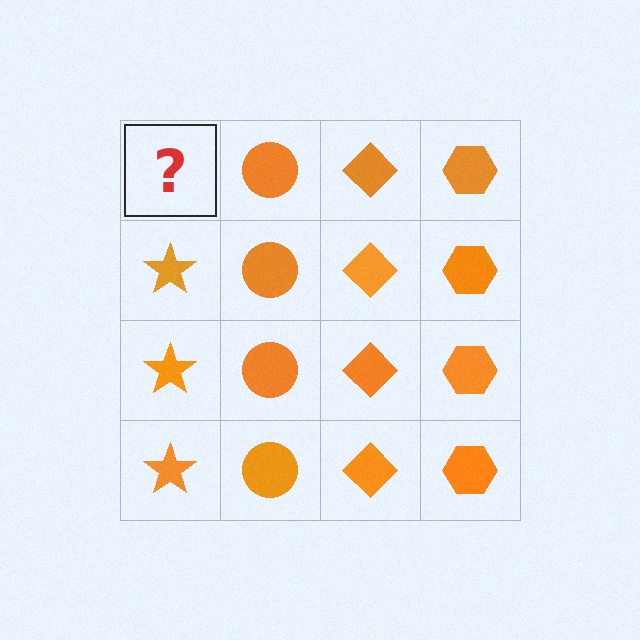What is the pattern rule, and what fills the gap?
The rule is that each column has a consistent shape. The gap should be filled with an orange star.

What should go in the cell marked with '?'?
The missing cell should contain an orange star.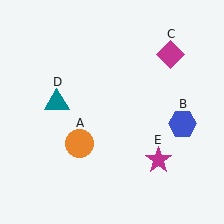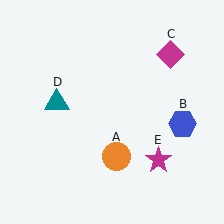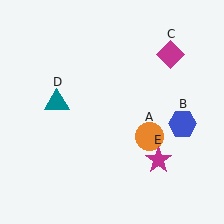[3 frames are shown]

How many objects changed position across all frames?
1 object changed position: orange circle (object A).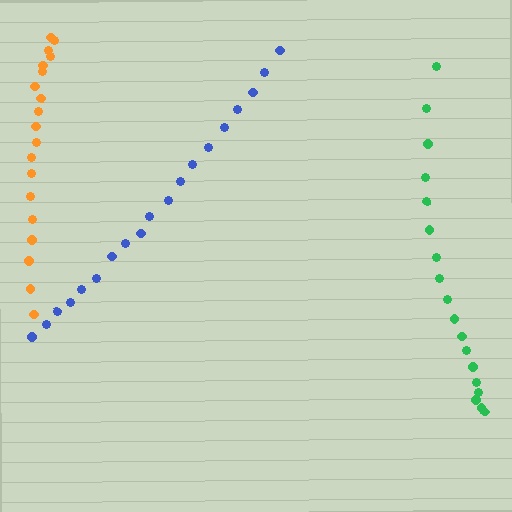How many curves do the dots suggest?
There are 3 distinct paths.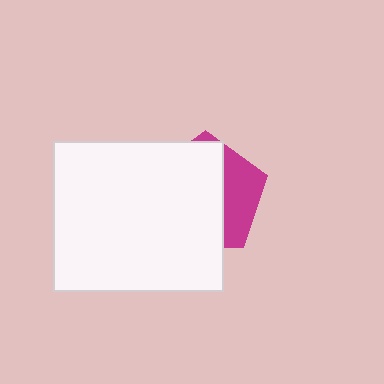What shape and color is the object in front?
The object in front is a white rectangle.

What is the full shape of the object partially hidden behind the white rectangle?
The partially hidden object is a magenta pentagon.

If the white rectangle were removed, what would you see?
You would see the complete magenta pentagon.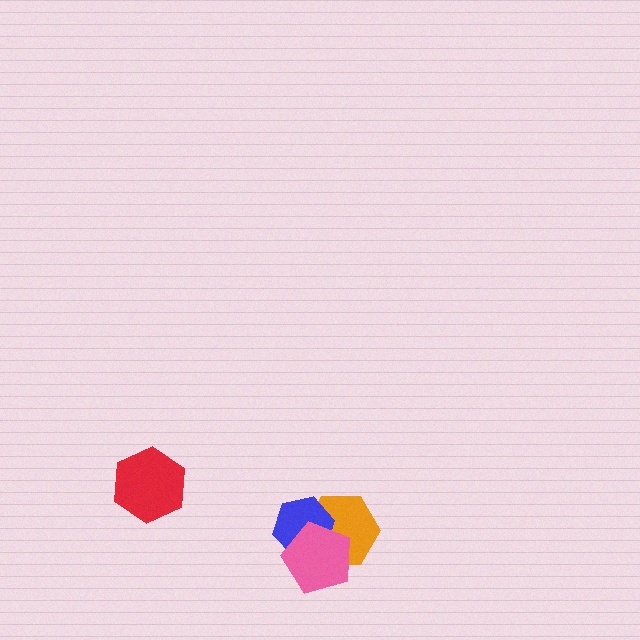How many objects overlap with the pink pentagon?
2 objects overlap with the pink pentagon.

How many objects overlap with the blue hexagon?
2 objects overlap with the blue hexagon.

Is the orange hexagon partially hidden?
Yes, it is partially covered by another shape.